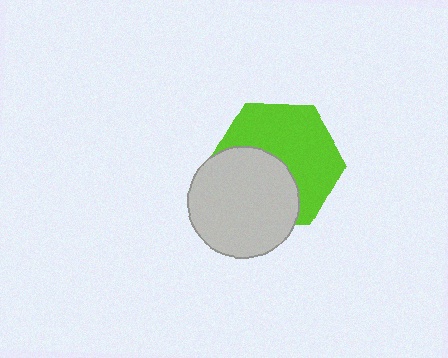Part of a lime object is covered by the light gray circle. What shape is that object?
It is a hexagon.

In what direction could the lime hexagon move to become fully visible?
The lime hexagon could move up. That would shift it out from behind the light gray circle entirely.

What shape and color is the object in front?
The object in front is a light gray circle.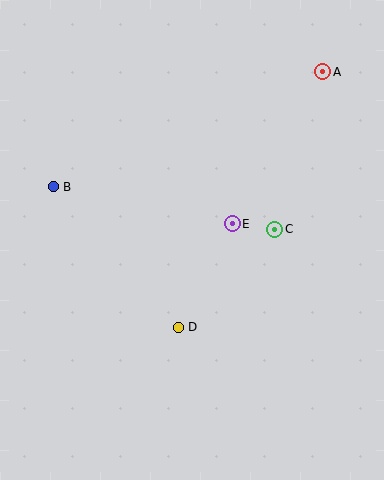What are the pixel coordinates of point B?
Point B is at (53, 187).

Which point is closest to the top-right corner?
Point A is closest to the top-right corner.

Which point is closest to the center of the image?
Point E at (232, 224) is closest to the center.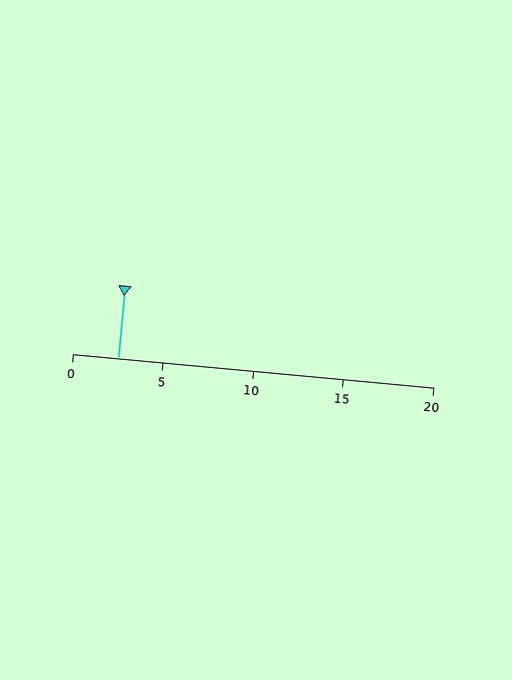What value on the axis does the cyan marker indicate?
The marker indicates approximately 2.5.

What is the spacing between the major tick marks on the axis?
The major ticks are spaced 5 apart.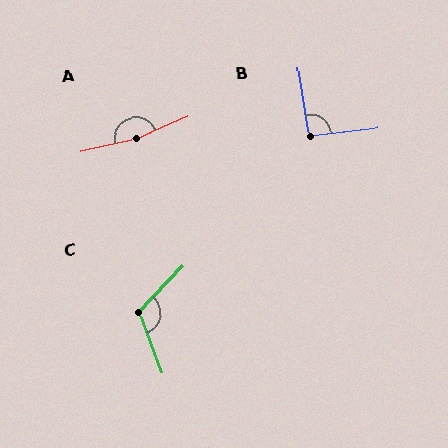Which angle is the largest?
A, at approximately 170 degrees.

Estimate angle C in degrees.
Approximately 116 degrees.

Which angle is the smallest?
B, at approximately 93 degrees.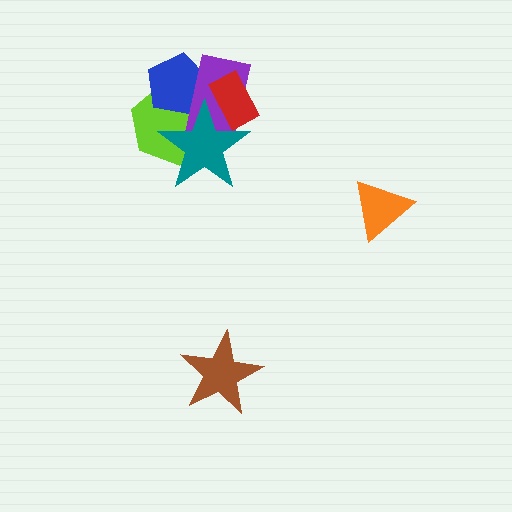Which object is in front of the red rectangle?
The teal star is in front of the red rectangle.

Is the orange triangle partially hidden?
No, no other shape covers it.